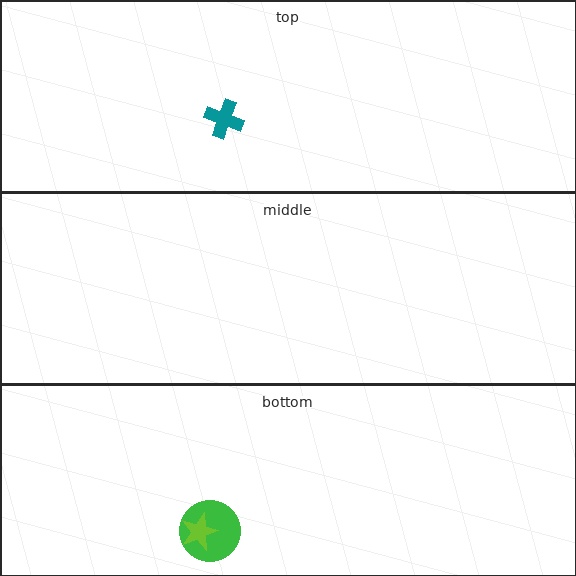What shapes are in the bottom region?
The green circle, the lime star.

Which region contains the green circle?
The bottom region.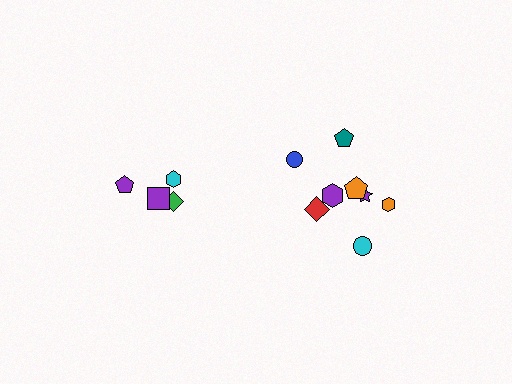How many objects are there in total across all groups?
There are 13 objects.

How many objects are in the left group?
There are 5 objects.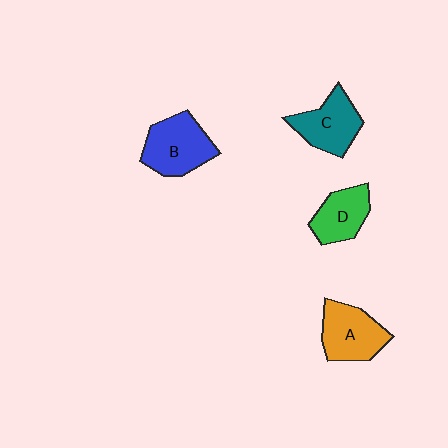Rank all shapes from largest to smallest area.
From largest to smallest: B (blue), A (orange), C (teal), D (green).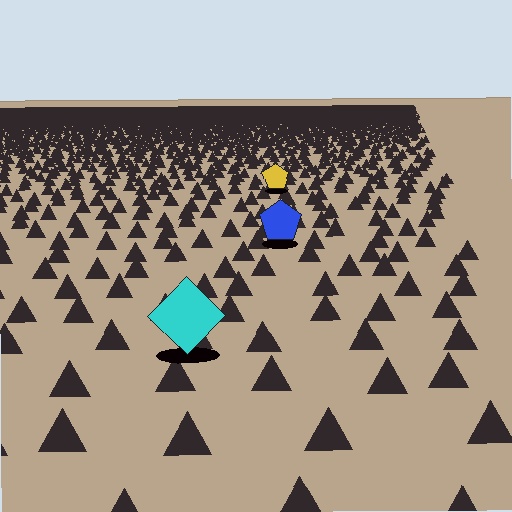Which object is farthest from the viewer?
The yellow pentagon is farthest from the viewer. It appears smaller and the ground texture around it is denser.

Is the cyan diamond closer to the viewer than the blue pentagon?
Yes. The cyan diamond is closer — you can tell from the texture gradient: the ground texture is coarser near it.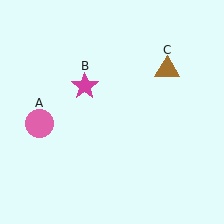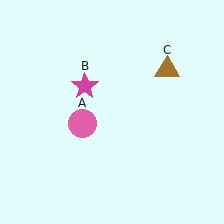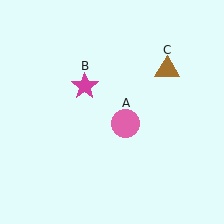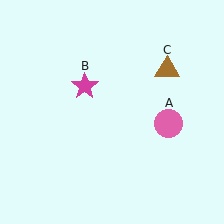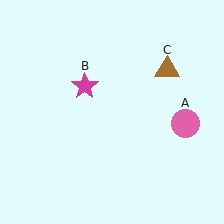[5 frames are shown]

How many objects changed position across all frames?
1 object changed position: pink circle (object A).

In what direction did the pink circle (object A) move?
The pink circle (object A) moved right.